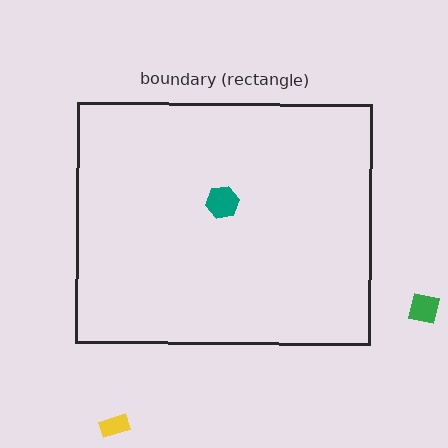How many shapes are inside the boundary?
1 inside, 2 outside.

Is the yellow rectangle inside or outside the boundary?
Outside.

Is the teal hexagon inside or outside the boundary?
Inside.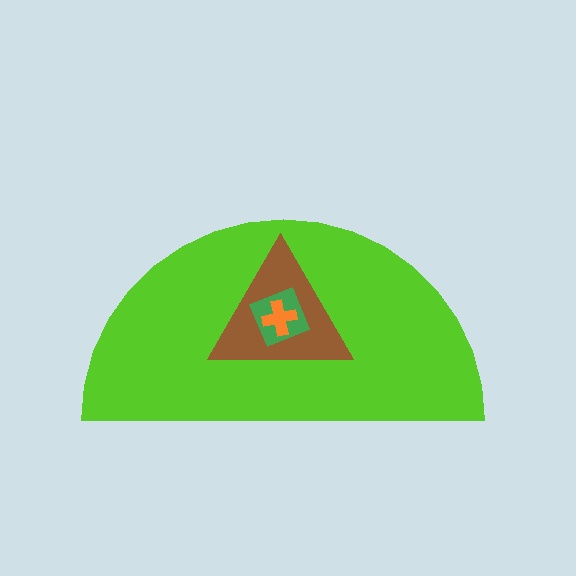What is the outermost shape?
The lime semicircle.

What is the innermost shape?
The orange cross.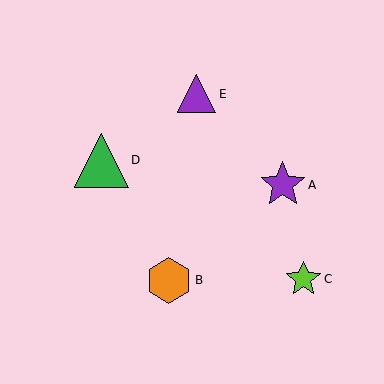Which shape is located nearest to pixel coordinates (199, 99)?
The purple triangle (labeled E) at (197, 94) is nearest to that location.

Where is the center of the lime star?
The center of the lime star is at (303, 279).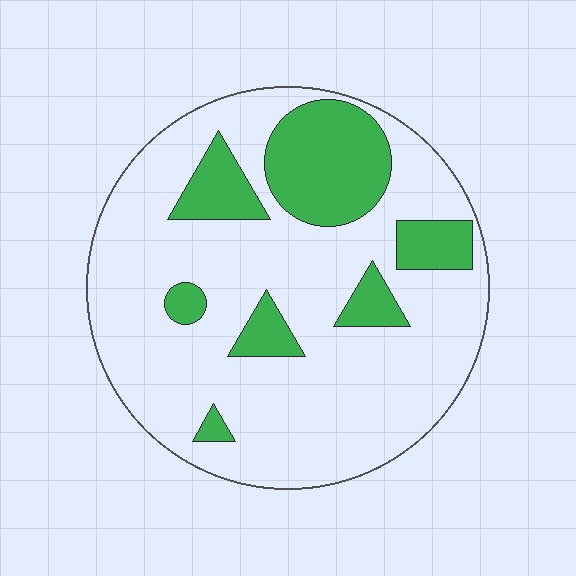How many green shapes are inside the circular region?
7.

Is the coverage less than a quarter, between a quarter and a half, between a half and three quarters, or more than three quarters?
Less than a quarter.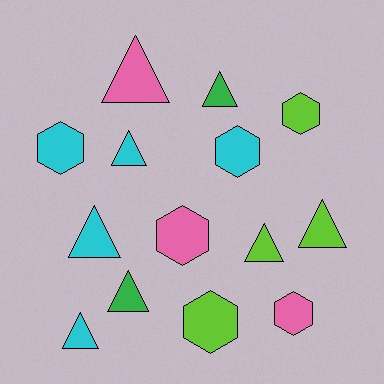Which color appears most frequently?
Cyan, with 5 objects.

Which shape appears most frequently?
Triangle, with 8 objects.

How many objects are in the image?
There are 14 objects.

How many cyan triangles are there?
There are 3 cyan triangles.